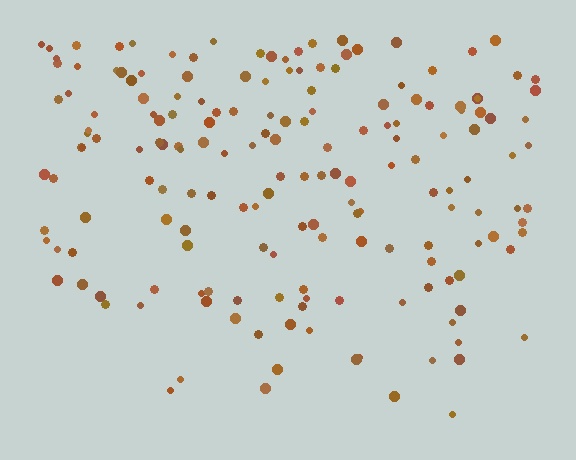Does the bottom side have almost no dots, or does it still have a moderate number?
Still a moderate number, just noticeably fewer than the top.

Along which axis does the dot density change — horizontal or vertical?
Vertical.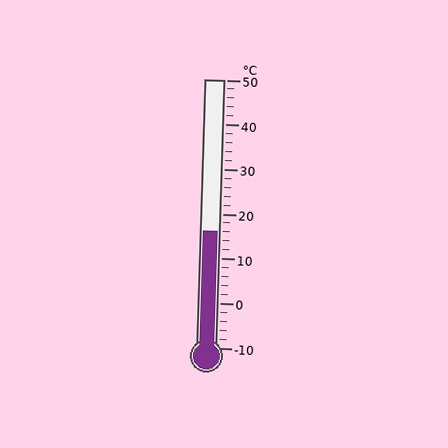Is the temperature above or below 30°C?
The temperature is below 30°C.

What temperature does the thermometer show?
The thermometer shows approximately 16°C.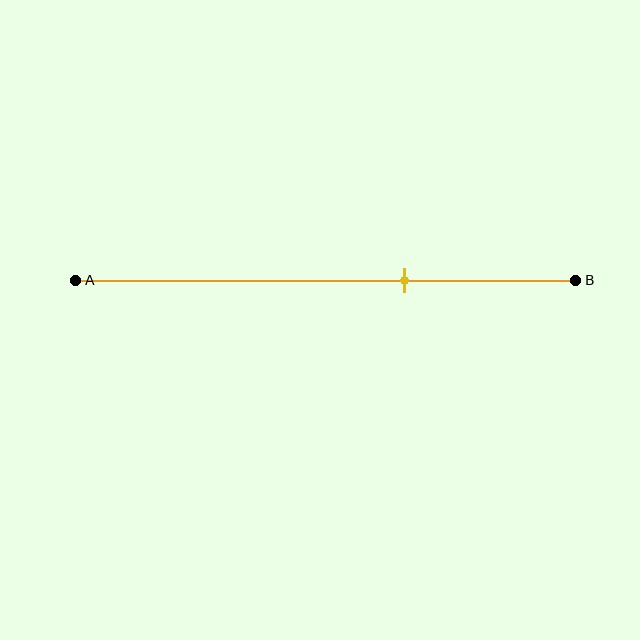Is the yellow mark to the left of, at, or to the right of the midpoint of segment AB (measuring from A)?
The yellow mark is to the right of the midpoint of segment AB.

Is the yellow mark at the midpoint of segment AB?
No, the mark is at about 65% from A, not at the 50% midpoint.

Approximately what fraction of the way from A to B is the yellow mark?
The yellow mark is approximately 65% of the way from A to B.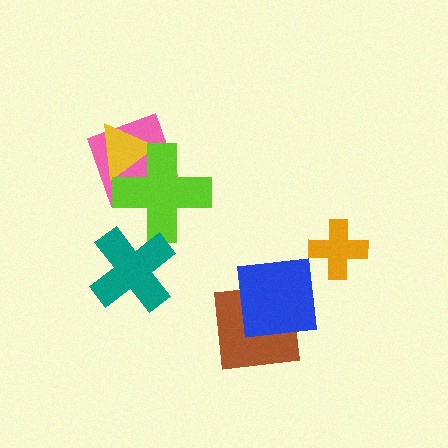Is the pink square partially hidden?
Yes, it is partially covered by another shape.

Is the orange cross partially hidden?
No, no other shape covers it.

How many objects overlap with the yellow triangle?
2 objects overlap with the yellow triangle.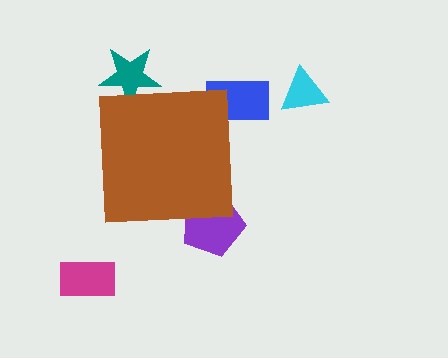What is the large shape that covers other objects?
A brown square.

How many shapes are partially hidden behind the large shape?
3 shapes are partially hidden.